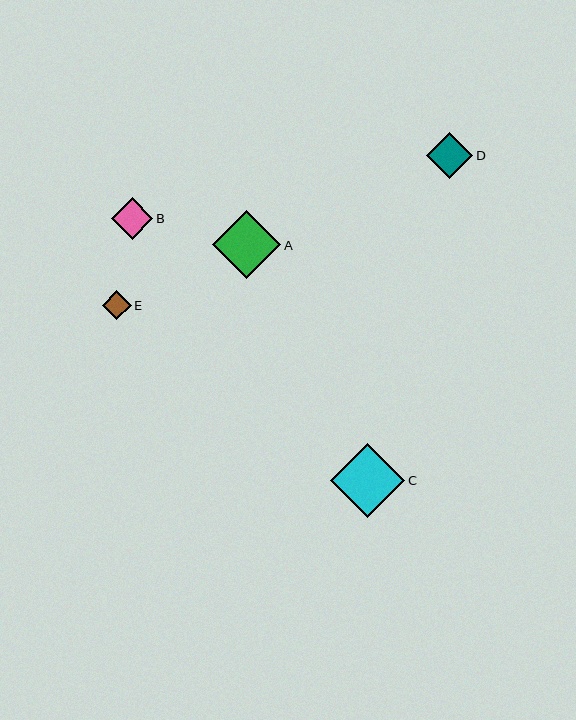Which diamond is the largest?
Diamond C is the largest with a size of approximately 74 pixels.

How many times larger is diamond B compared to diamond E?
Diamond B is approximately 1.4 times the size of diamond E.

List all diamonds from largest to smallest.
From largest to smallest: C, A, D, B, E.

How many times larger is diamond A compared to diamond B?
Diamond A is approximately 1.6 times the size of diamond B.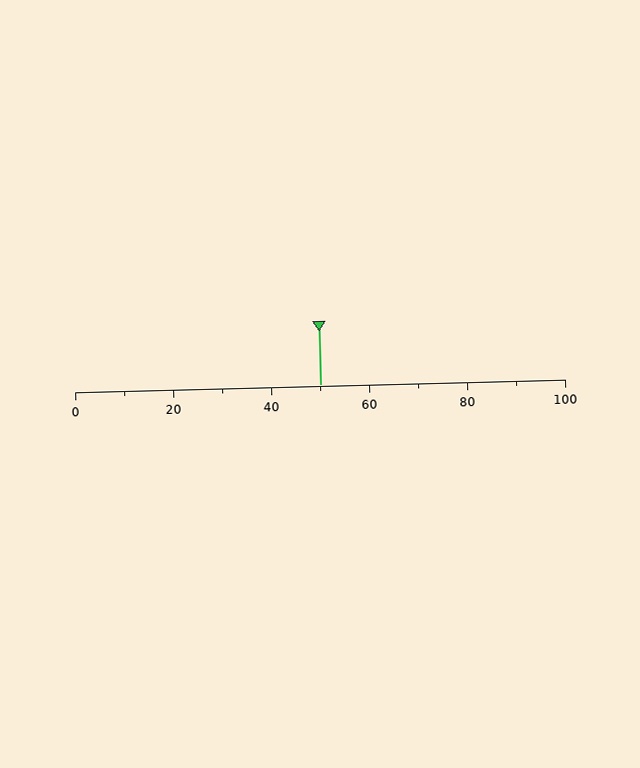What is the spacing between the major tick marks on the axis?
The major ticks are spaced 20 apart.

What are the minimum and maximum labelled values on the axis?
The axis runs from 0 to 100.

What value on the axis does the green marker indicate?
The marker indicates approximately 50.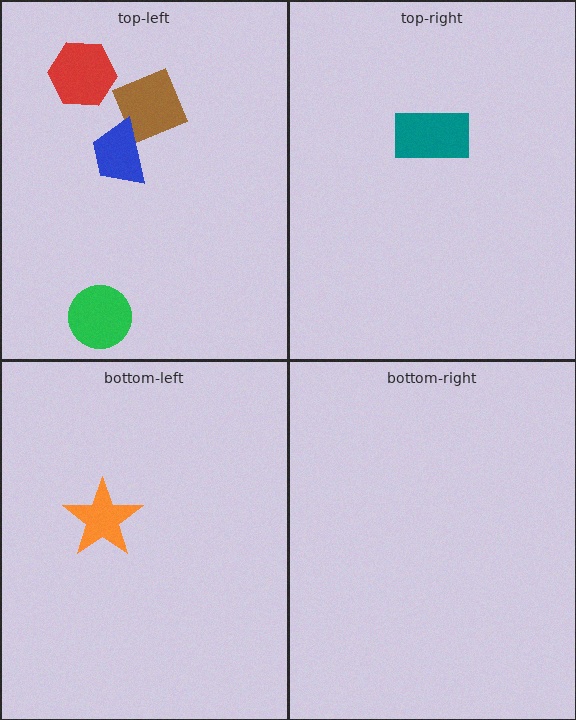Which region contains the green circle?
The top-left region.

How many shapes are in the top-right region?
1.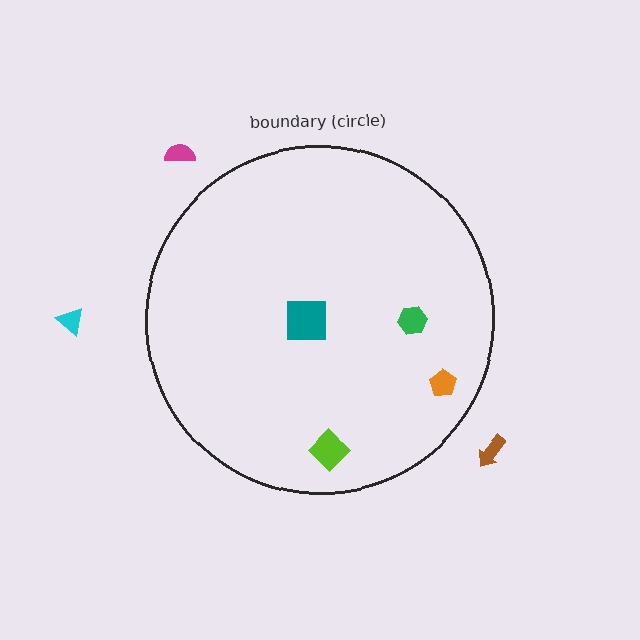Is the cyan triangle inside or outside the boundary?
Outside.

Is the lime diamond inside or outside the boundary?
Inside.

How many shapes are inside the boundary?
4 inside, 3 outside.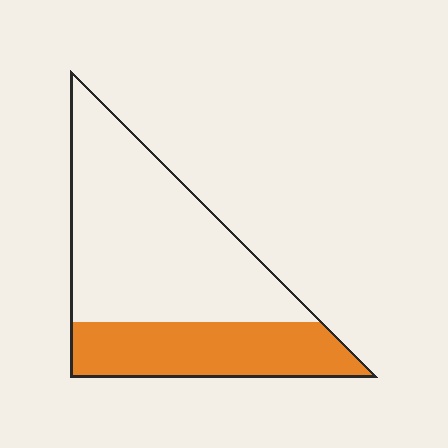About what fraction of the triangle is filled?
About one third (1/3).